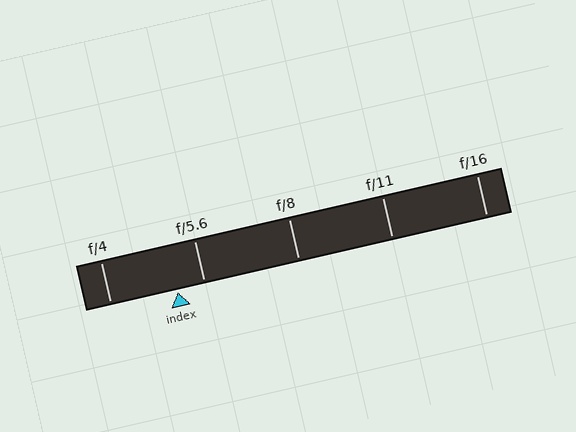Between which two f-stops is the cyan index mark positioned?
The index mark is between f/4 and f/5.6.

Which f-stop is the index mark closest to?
The index mark is closest to f/5.6.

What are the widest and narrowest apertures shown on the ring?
The widest aperture shown is f/4 and the narrowest is f/16.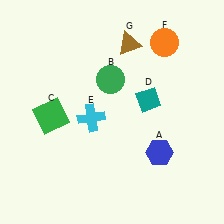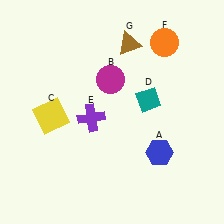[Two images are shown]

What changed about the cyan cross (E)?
In Image 1, E is cyan. In Image 2, it changed to purple.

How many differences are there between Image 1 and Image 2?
There are 3 differences between the two images.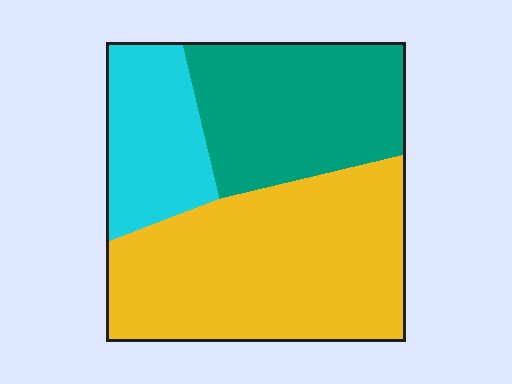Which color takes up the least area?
Cyan, at roughly 20%.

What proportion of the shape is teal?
Teal takes up between a quarter and a half of the shape.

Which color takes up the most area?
Yellow, at roughly 50%.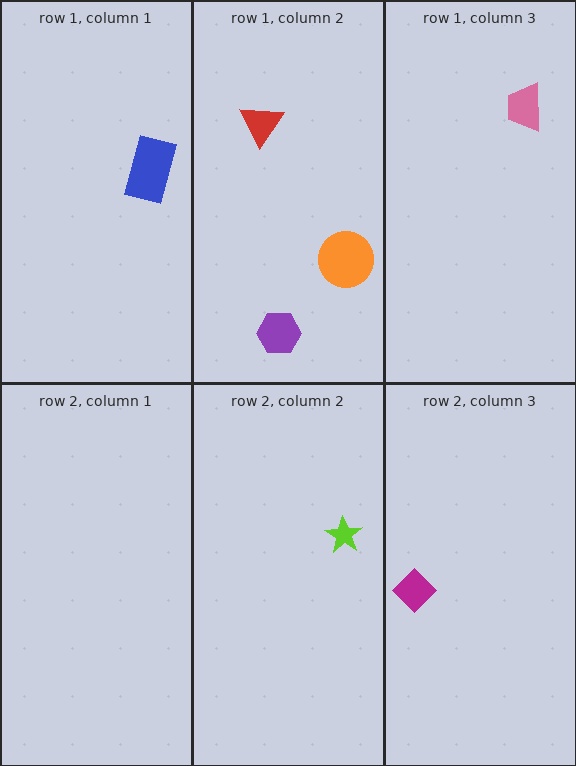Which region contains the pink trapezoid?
The row 1, column 3 region.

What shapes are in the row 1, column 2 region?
The orange circle, the purple hexagon, the red triangle.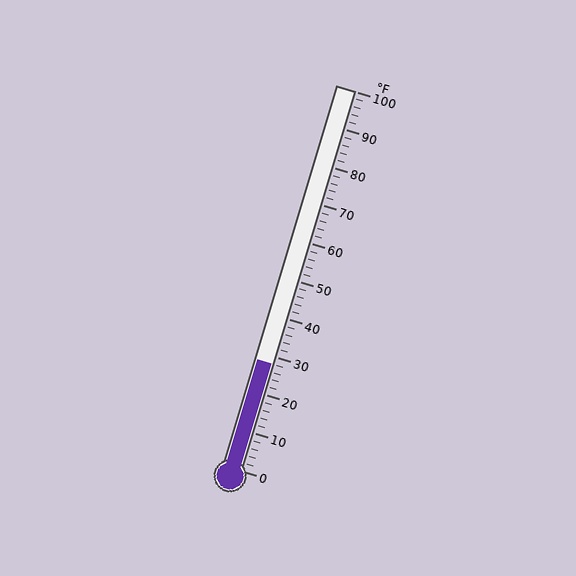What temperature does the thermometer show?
The thermometer shows approximately 28°F.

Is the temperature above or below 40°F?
The temperature is below 40°F.